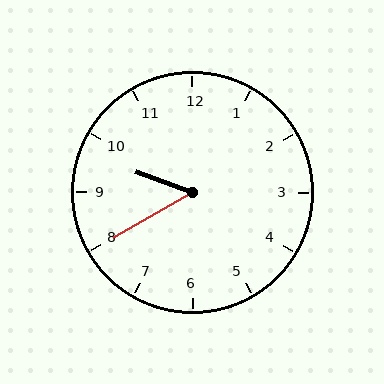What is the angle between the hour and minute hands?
Approximately 50 degrees.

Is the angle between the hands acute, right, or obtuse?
It is acute.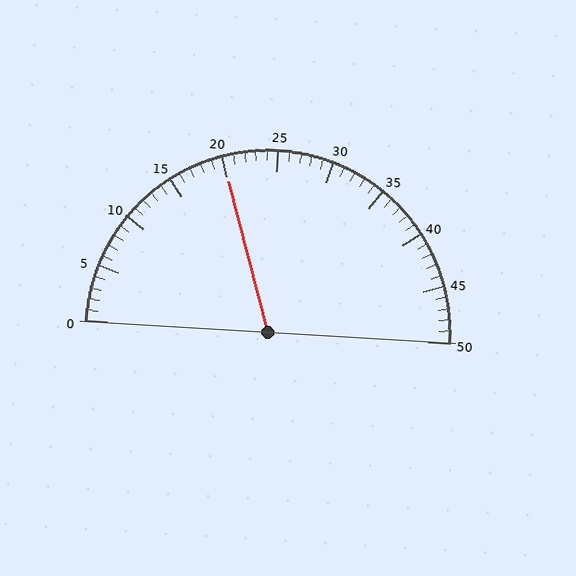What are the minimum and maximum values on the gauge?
The gauge ranges from 0 to 50.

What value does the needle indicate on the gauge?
The needle indicates approximately 20.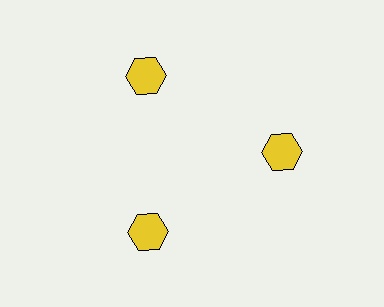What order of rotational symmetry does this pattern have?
This pattern has 3-fold rotational symmetry.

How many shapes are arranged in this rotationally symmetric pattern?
There are 3 shapes, arranged in 3 groups of 1.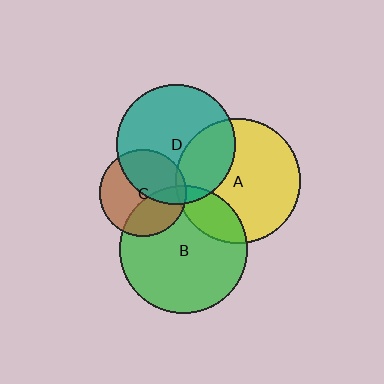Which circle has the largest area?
Circle B (green).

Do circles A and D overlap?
Yes.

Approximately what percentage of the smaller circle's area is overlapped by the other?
Approximately 30%.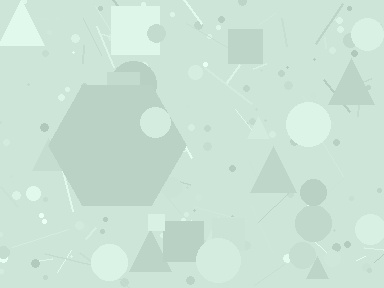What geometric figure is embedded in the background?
A hexagon is embedded in the background.